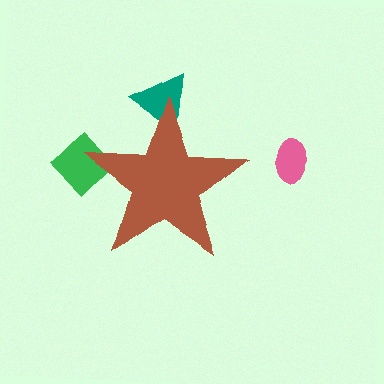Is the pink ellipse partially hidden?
No, the pink ellipse is fully visible.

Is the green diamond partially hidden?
Yes, the green diamond is partially hidden behind the brown star.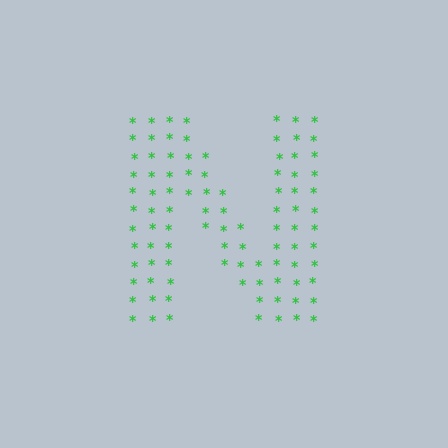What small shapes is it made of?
It is made of small asterisks.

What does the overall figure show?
The overall figure shows the letter N.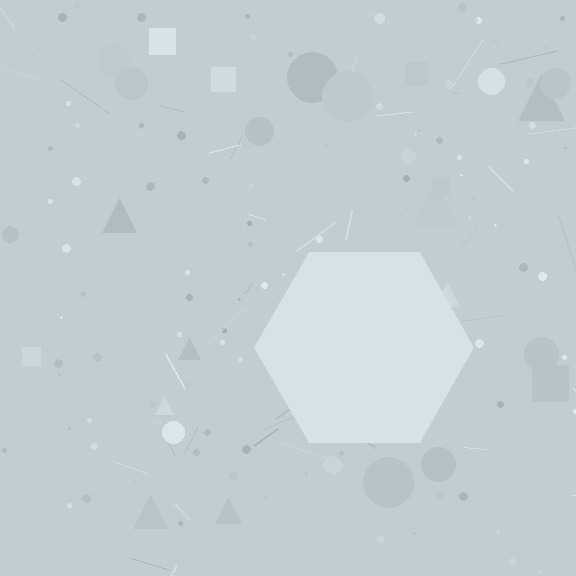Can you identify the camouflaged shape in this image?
The camouflaged shape is a hexagon.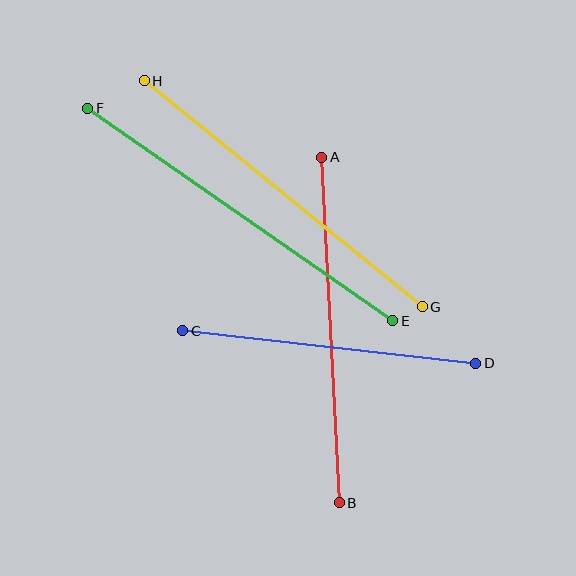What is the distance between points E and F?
The distance is approximately 372 pixels.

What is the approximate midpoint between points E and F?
The midpoint is at approximately (240, 214) pixels.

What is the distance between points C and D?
The distance is approximately 295 pixels.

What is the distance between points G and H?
The distance is approximately 358 pixels.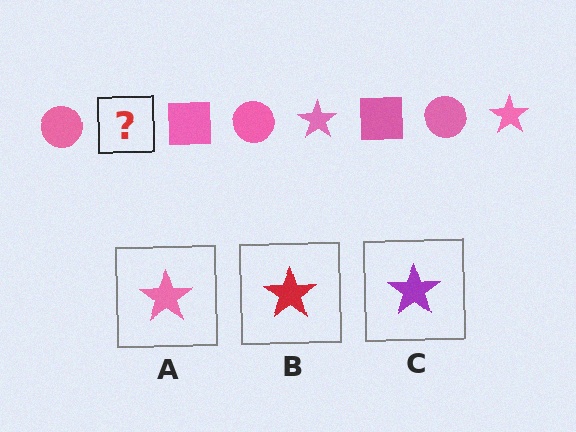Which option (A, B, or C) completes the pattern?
A.